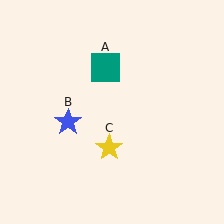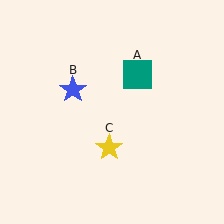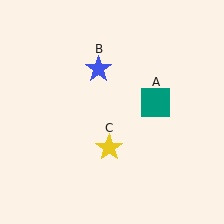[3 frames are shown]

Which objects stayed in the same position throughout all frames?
Yellow star (object C) remained stationary.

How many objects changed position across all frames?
2 objects changed position: teal square (object A), blue star (object B).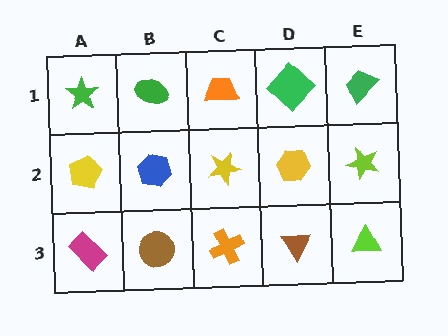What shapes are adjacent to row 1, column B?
A blue hexagon (row 2, column B), a green star (row 1, column A), an orange trapezoid (row 1, column C).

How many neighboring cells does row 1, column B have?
3.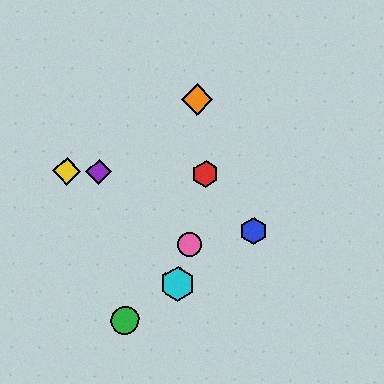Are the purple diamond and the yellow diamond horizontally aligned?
Yes, both are at y≈172.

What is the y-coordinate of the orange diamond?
The orange diamond is at y≈99.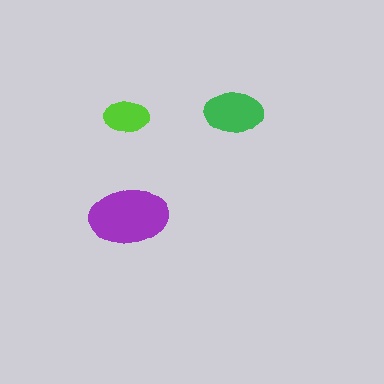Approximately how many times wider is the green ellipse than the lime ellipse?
About 1.5 times wider.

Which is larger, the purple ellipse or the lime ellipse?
The purple one.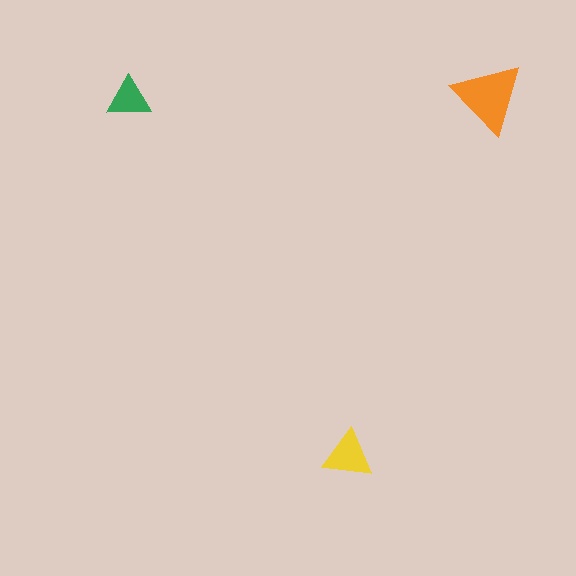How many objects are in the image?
There are 3 objects in the image.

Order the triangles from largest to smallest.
the orange one, the yellow one, the green one.